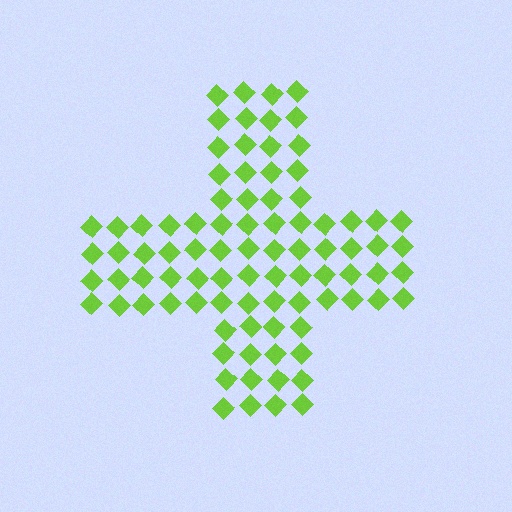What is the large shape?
The large shape is a cross.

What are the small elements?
The small elements are diamonds.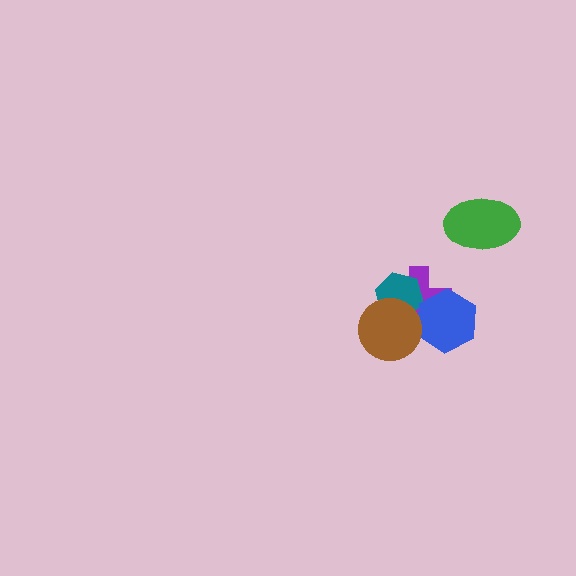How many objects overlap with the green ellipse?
0 objects overlap with the green ellipse.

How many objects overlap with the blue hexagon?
2 objects overlap with the blue hexagon.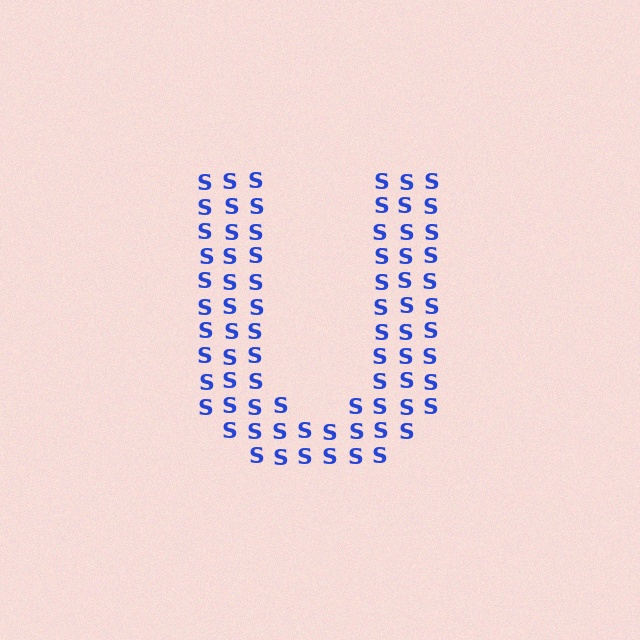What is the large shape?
The large shape is the letter U.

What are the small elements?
The small elements are letter S's.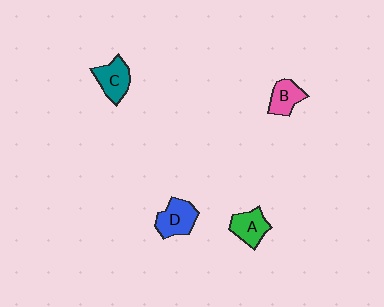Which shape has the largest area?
Shape D (blue).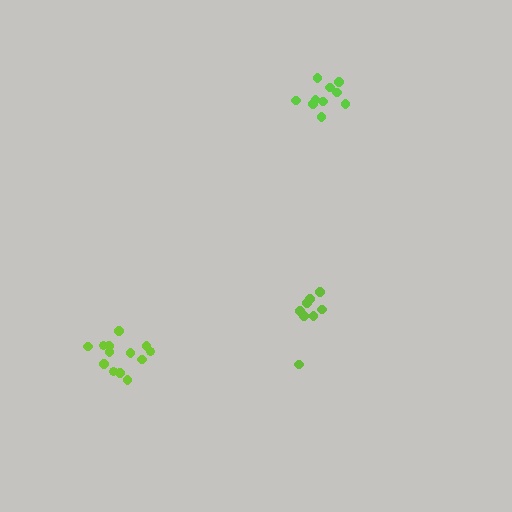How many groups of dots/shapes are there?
There are 3 groups.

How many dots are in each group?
Group 1: 8 dots, Group 2: 13 dots, Group 3: 10 dots (31 total).